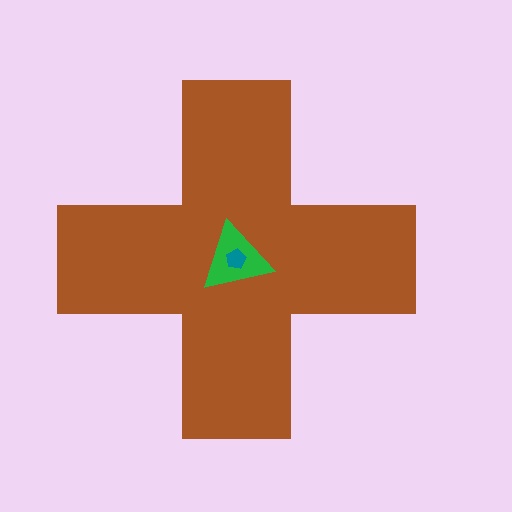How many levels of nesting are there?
3.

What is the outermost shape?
The brown cross.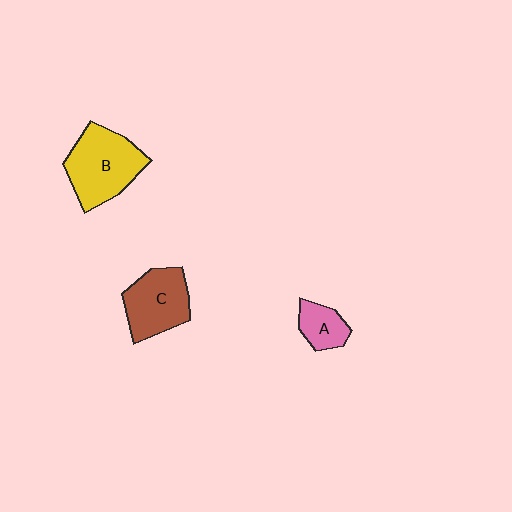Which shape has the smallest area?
Shape A (pink).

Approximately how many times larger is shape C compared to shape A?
Approximately 1.9 times.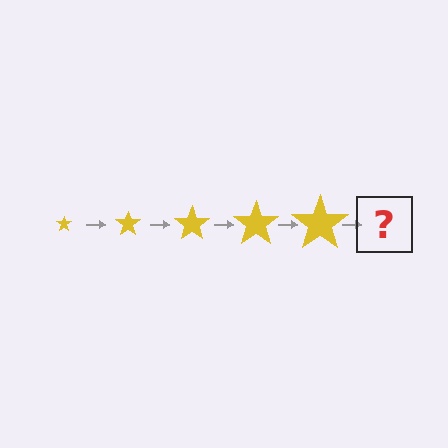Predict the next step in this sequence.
The next step is a yellow star, larger than the previous one.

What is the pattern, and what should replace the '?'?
The pattern is that the star gets progressively larger each step. The '?' should be a yellow star, larger than the previous one.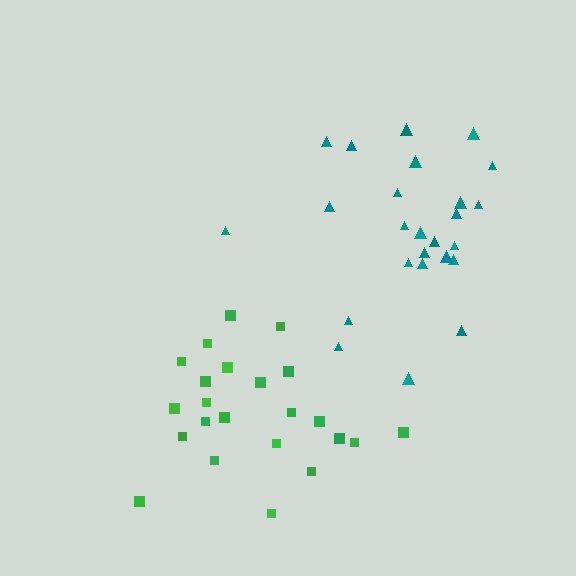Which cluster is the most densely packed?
Teal.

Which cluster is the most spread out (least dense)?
Green.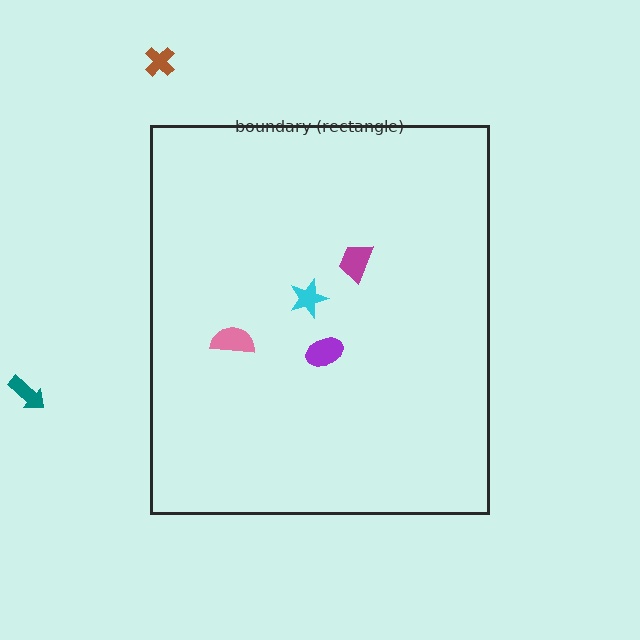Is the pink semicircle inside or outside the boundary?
Inside.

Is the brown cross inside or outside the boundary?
Outside.